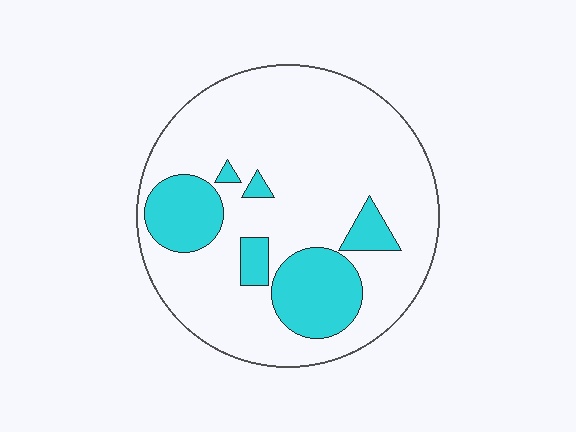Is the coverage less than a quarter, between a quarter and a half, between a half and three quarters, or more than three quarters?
Less than a quarter.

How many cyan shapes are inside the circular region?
6.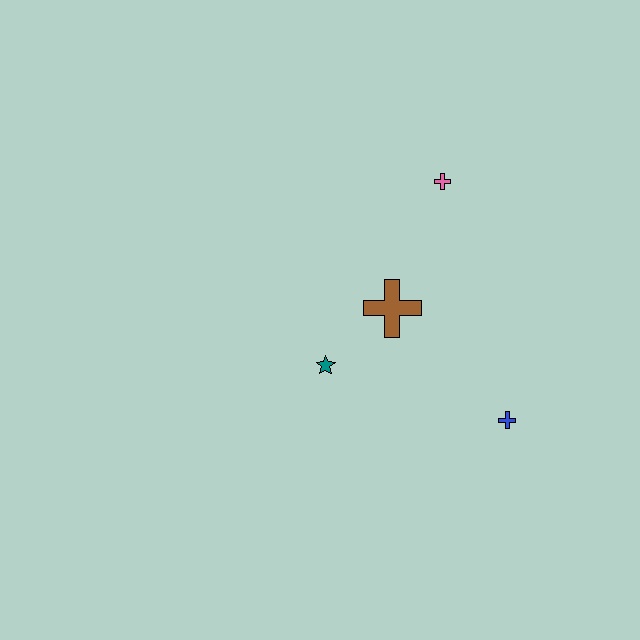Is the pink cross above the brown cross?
Yes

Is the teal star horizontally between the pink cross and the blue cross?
No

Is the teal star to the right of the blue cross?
No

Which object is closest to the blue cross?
The brown cross is closest to the blue cross.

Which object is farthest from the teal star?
The pink cross is farthest from the teal star.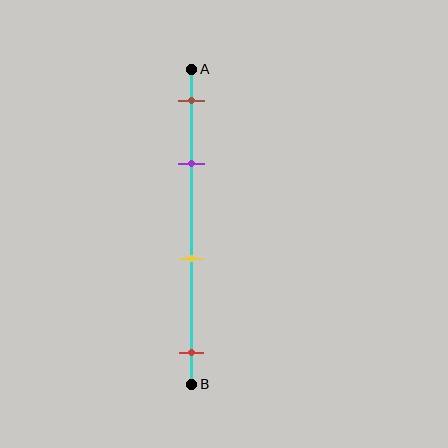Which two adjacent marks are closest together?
The brown and purple marks are the closest adjacent pair.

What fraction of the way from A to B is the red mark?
The red mark is approximately 90% (0.9) of the way from A to B.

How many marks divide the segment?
There are 4 marks dividing the segment.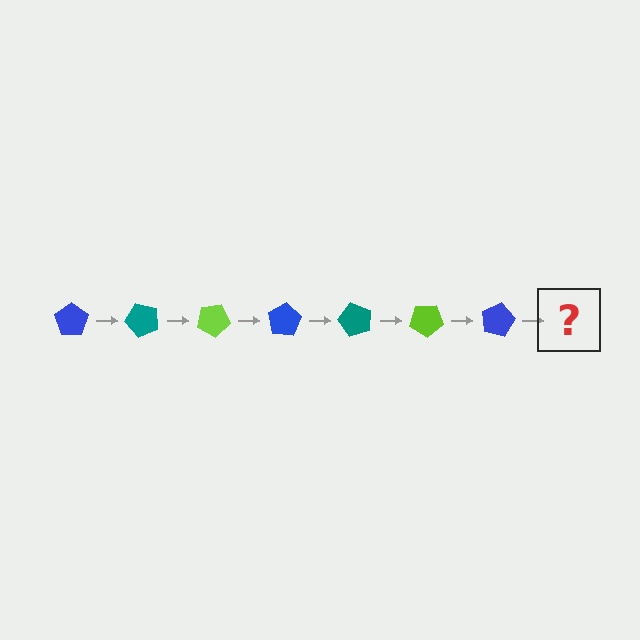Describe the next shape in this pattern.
It should be a teal pentagon, rotated 350 degrees from the start.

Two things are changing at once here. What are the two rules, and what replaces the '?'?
The two rules are that it rotates 50 degrees each step and the color cycles through blue, teal, and lime. The '?' should be a teal pentagon, rotated 350 degrees from the start.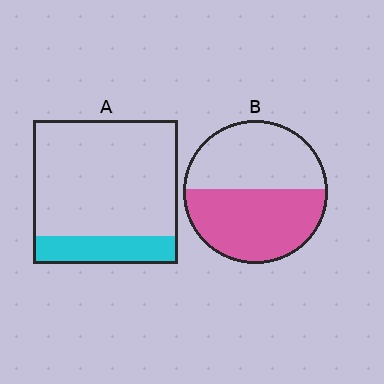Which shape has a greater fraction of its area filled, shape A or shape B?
Shape B.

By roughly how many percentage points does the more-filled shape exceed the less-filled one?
By roughly 35 percentage points (B over A).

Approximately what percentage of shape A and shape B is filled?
A is approximately 20% and B is approximately 55%.